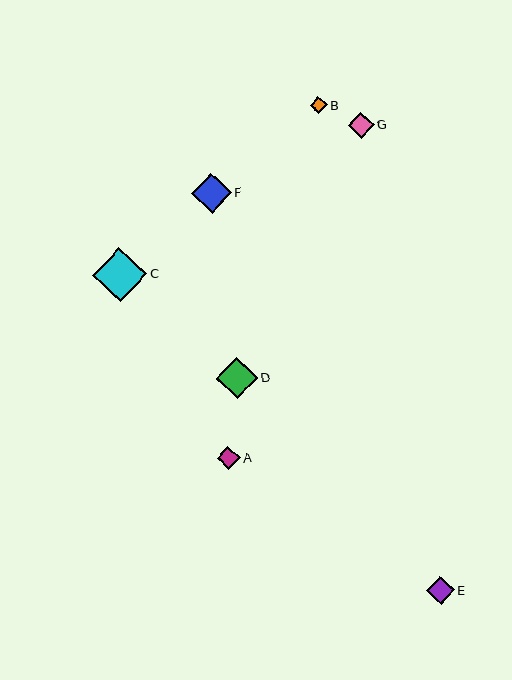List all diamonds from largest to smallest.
From largest to smallest: C, D, F, E, G, A, B.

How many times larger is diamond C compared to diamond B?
Diamond C is approximately 3.1 times the size of diamond B.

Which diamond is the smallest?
Diamond B is the smallest with a size of approximately 17 pixels.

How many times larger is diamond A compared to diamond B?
Diamond A is approximately 1.3 times the size of diamond B.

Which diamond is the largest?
Diamond C is the largest with a size of approximately 54 pixels.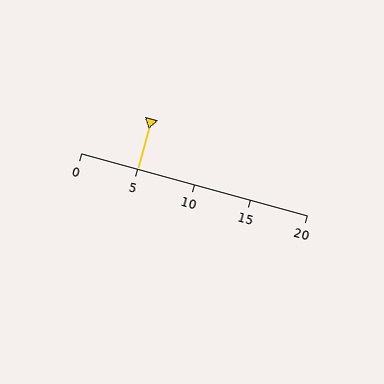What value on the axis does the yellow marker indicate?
The marker indicates approximately 5.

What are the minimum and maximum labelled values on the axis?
The axis runs from 0 to 20.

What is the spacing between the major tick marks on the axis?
The major ticks are spaced 5 apart.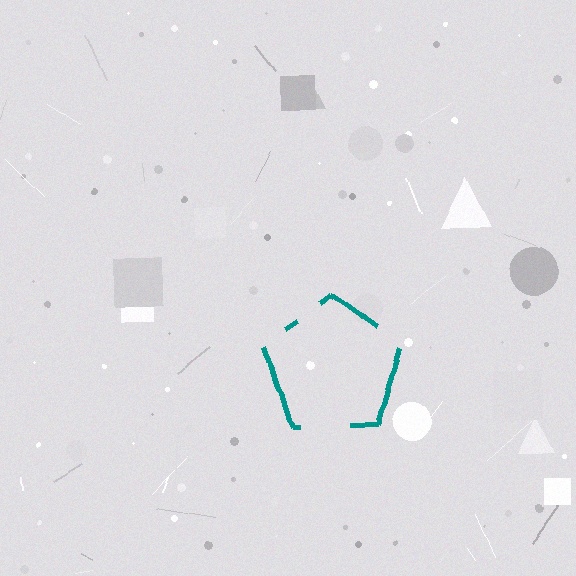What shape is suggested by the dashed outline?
The dashed outline suggests a pentagon.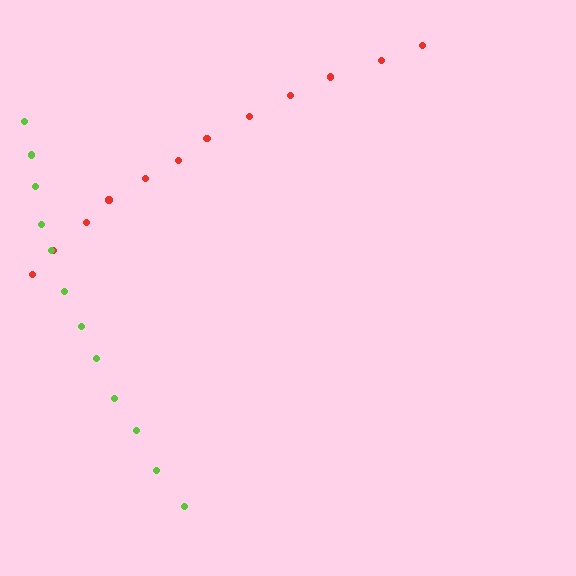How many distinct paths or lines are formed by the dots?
There are 2 distinct paths.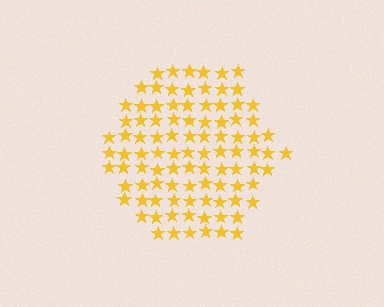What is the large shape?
The large shape is a hexagon.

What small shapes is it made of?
It is made of small stars.